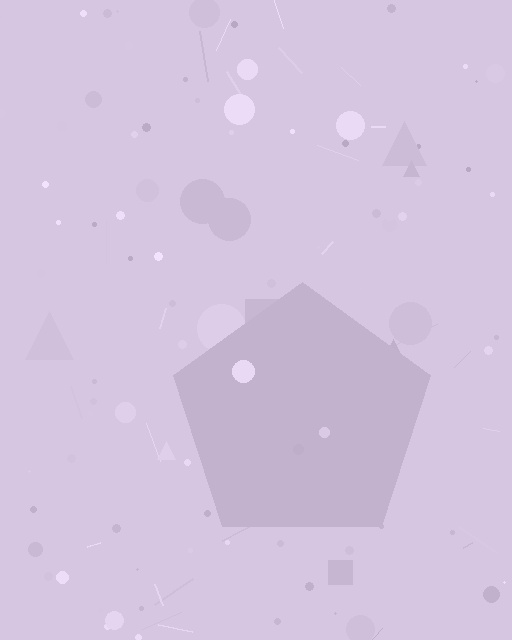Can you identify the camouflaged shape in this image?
The camouflaged shape is a pentagon.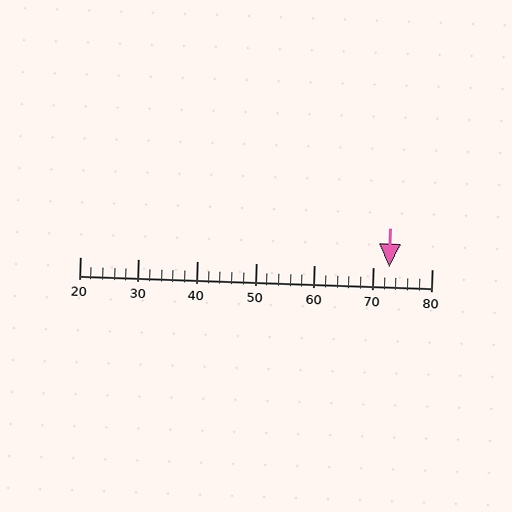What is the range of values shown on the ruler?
The ruler shows values from 20 to 80.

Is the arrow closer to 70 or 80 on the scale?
The arrow is closer to 70.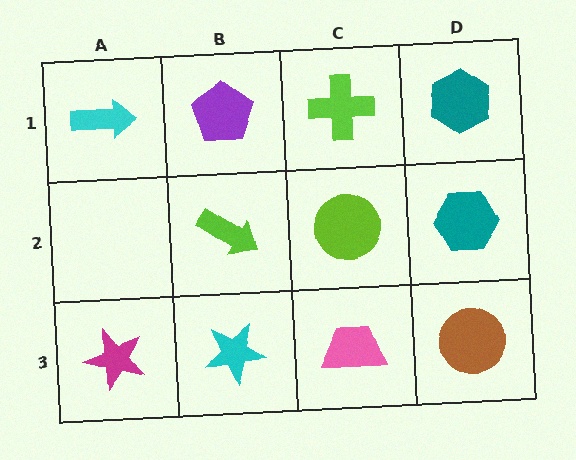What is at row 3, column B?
A cyan star.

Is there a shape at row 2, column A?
No, that cell is empty.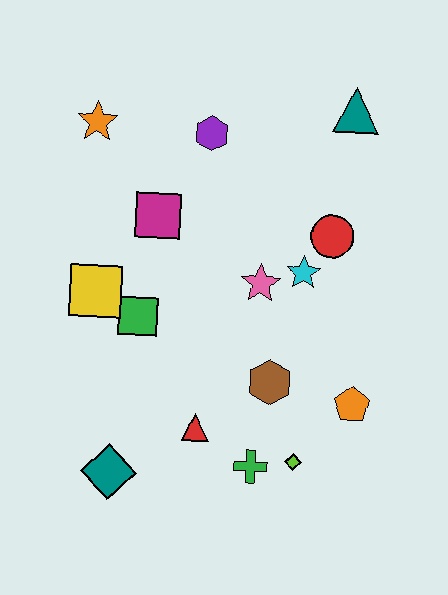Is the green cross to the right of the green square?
Yes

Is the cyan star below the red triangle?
No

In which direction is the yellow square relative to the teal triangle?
The yellow square is to the left of the teal triangle.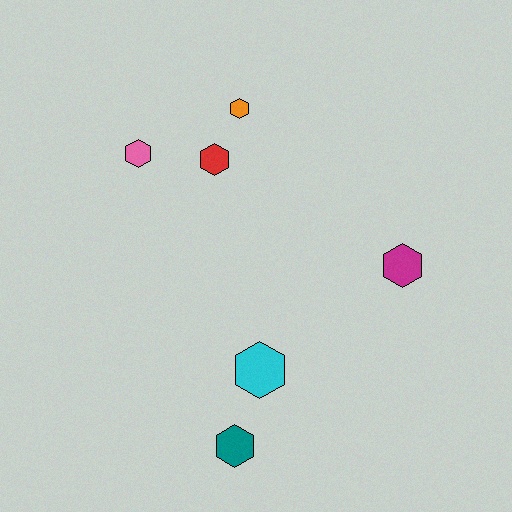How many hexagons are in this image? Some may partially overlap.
There are 6 hexagons.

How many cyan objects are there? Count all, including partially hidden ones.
There is 1 cyan object.